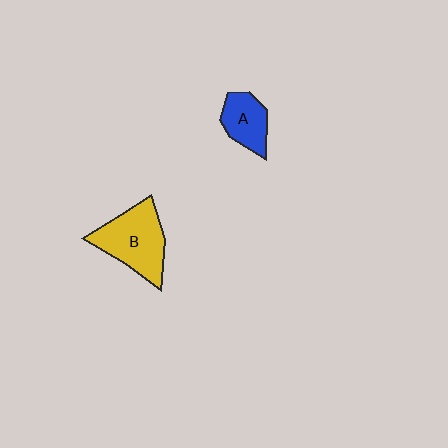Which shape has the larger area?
Shape B (yellow).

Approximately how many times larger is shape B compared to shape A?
Approximately 1.7 times.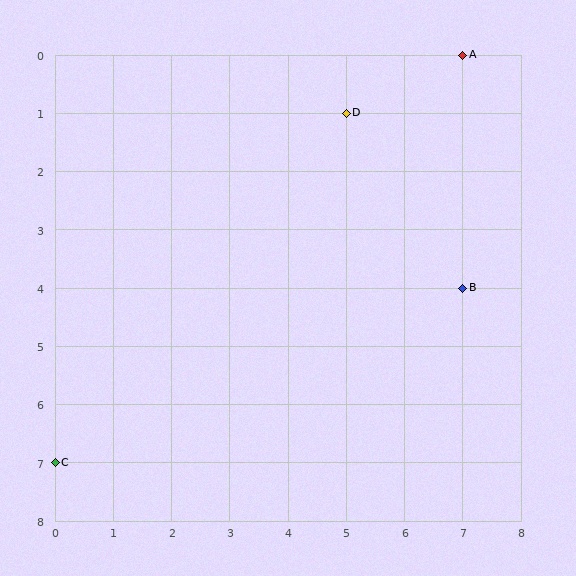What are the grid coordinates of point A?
Point A is at grid coordinates (7, 0).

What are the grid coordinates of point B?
Point B is at grid coordinates (7, 4).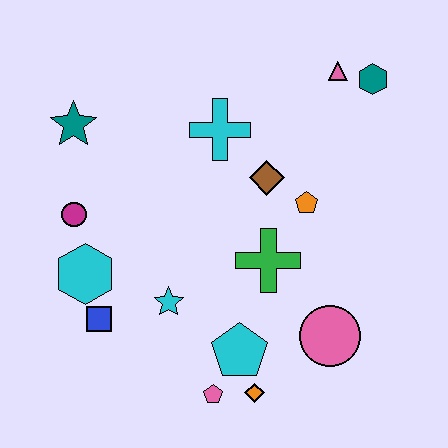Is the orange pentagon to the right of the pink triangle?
No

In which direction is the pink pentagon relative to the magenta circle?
The pink pentagon is below the magenta circle.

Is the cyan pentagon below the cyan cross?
Yes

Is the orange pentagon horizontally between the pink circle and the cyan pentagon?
Yes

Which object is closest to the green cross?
The orange pentagon is closest to the green cross.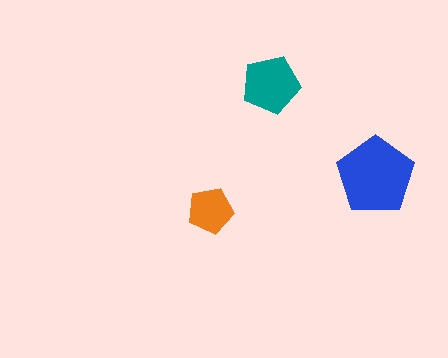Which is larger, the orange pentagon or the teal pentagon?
The teal one.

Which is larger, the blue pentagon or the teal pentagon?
The blue one.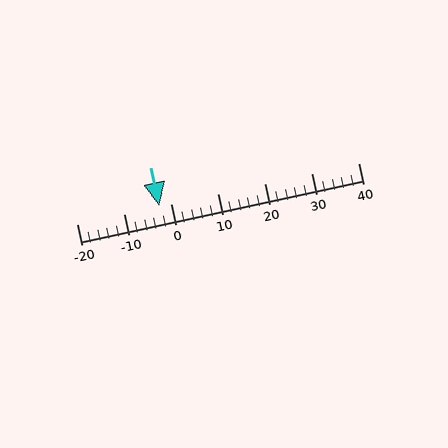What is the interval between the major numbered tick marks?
The major tick marks are spaced 10 units apart.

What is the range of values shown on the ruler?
The ruler shows values from -20 to 40.